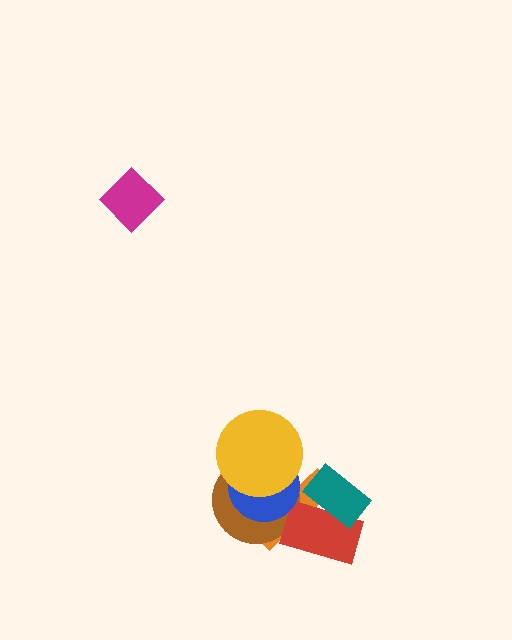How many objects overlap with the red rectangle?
2 objects overlap with the red rectangle.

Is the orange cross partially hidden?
Yes, it is partially covered by another shape.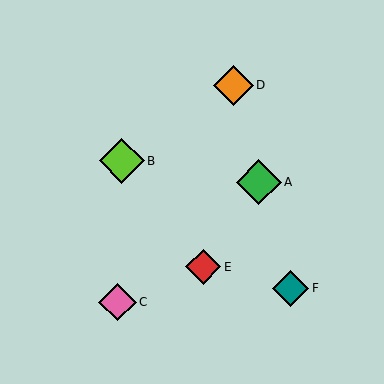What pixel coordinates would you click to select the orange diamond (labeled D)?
Click at (233, 85) to select the orange diamond D.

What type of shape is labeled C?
Shape C is a pink diamond.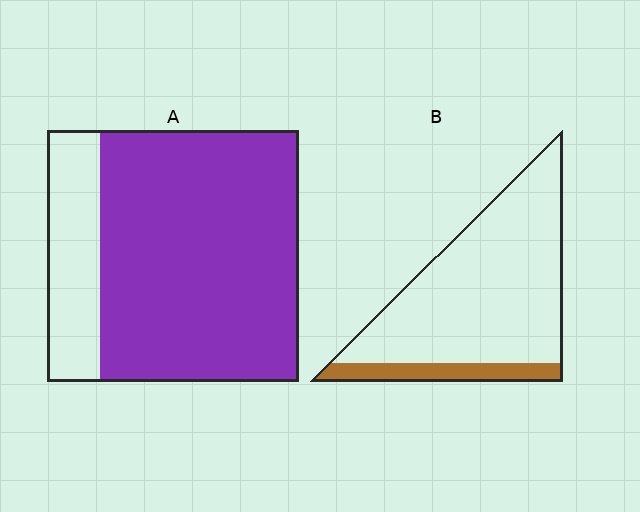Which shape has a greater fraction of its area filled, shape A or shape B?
Shape A.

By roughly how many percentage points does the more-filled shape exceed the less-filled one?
By roughly 65 percentage points (A over B).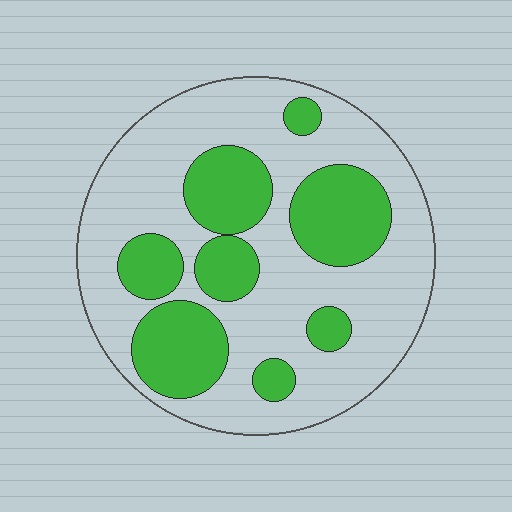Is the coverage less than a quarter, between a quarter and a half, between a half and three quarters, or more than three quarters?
Between a quarter and a half.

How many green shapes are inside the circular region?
8.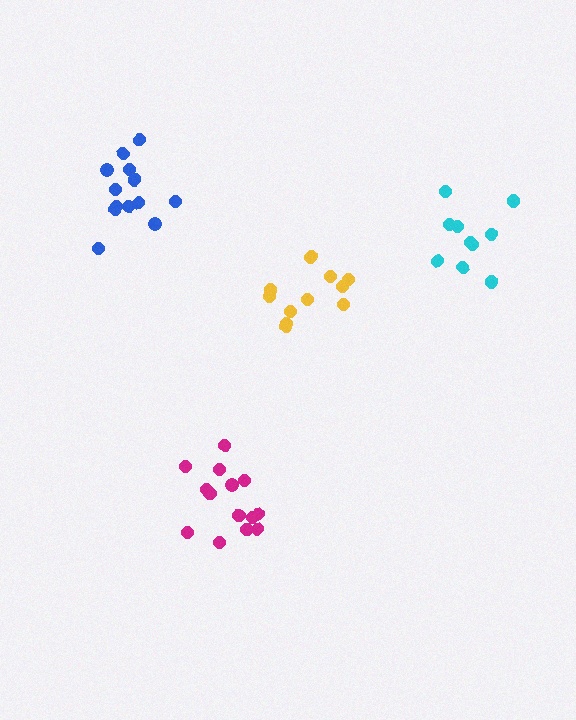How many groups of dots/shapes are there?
There are 4 groups.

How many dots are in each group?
Group 1: 10 dots, Group 2: 14 dots, Group 3: 13 dots, Group 4: 12 dots (49 total).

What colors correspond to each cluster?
The clusters are colored: cyan, magenta, blue, yellow.